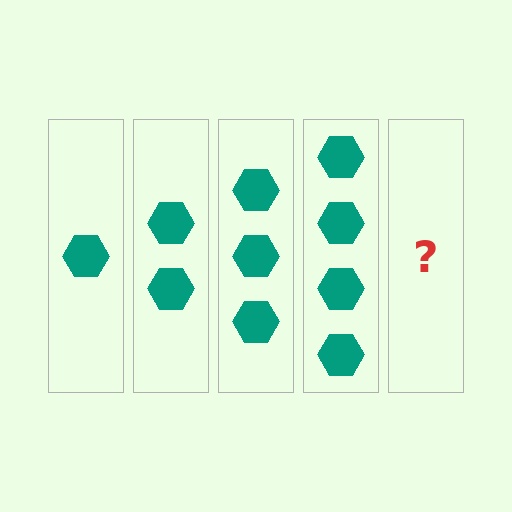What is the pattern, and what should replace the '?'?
The pattern is that each step adds one more hexagon. The '?' should be 5 hexagons.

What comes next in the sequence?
The next element should be 5 hexagons.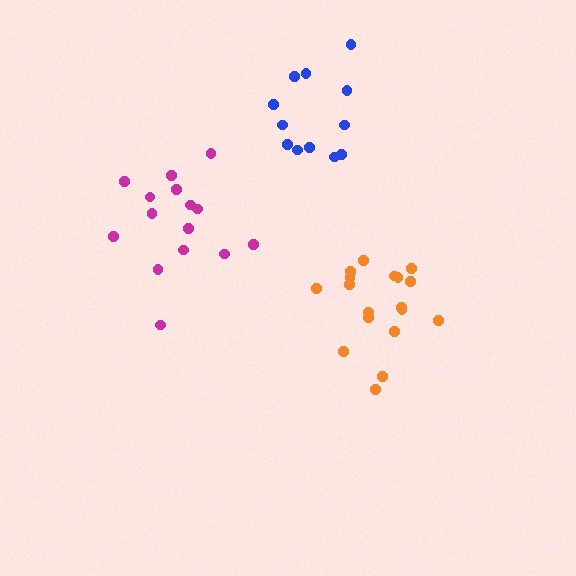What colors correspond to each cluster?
The clusters are colored: orange, blue, magenta.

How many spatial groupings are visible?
There are 3 spatial groupings.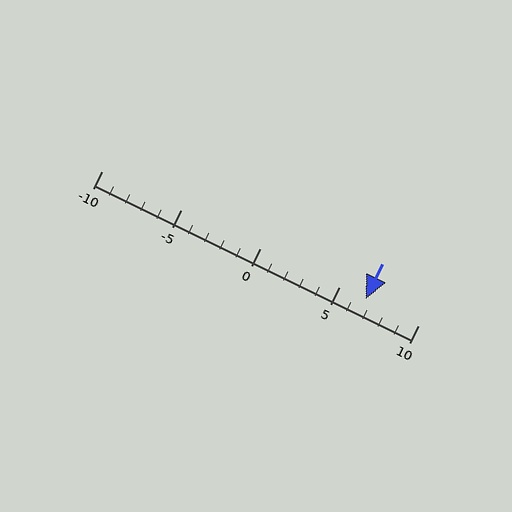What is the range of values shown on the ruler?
The ruler shows values from -10 to 10.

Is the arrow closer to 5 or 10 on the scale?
The arrow is closer to 5.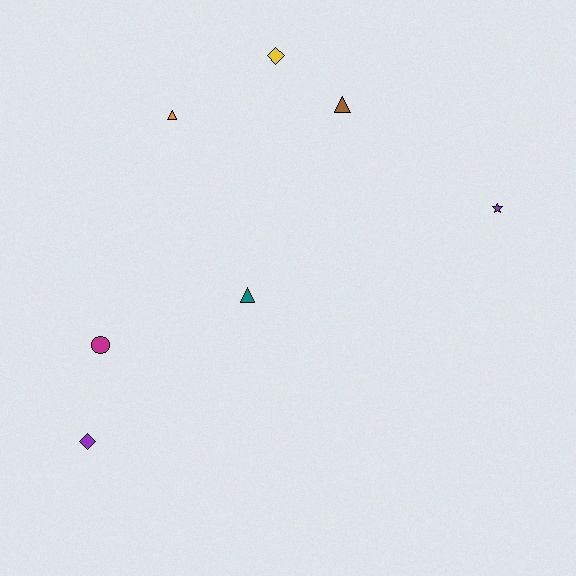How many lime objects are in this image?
There are no lime objects.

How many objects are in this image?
There are 7 objects.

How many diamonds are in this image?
There are 2 diamonds.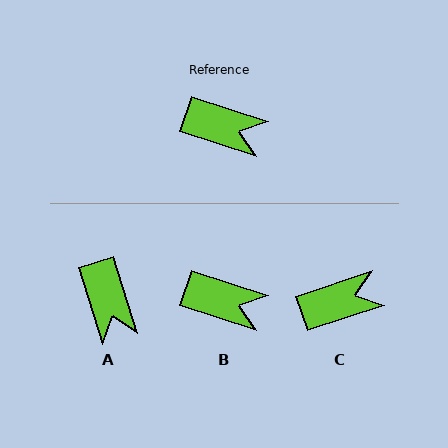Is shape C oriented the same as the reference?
No, it is off by about 36 degrees.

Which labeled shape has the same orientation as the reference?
B.